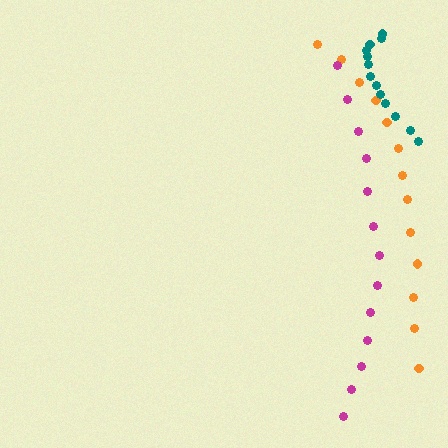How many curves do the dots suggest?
There are 3 distinct paths.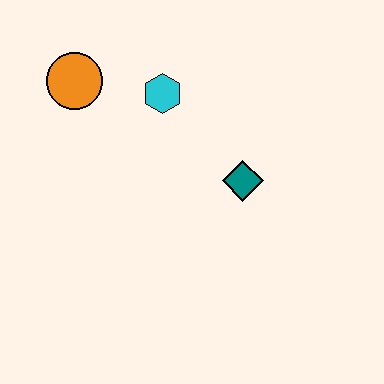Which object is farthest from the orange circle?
The teal diamond is farthest from the orange circle.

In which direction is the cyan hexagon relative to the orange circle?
The cyan hexagon is to the right of the orange circle.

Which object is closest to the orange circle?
The cyan hexagon is closest to the orange circle.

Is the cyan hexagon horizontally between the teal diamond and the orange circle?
Yes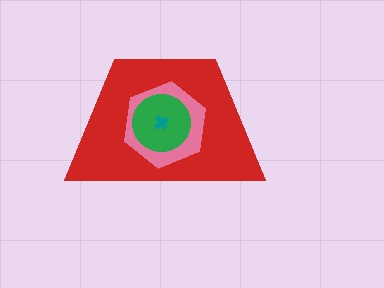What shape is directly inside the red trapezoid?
The pink hexagon.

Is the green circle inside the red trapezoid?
Yes.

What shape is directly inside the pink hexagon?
The green circle.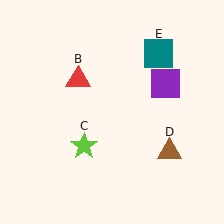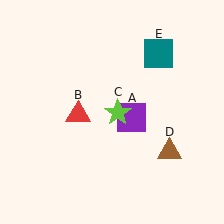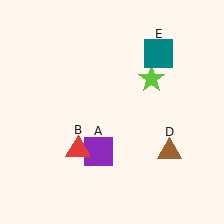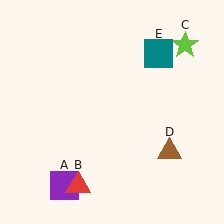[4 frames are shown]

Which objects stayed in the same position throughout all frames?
Brown triangle (object D) and teal square (object E) remained stationary.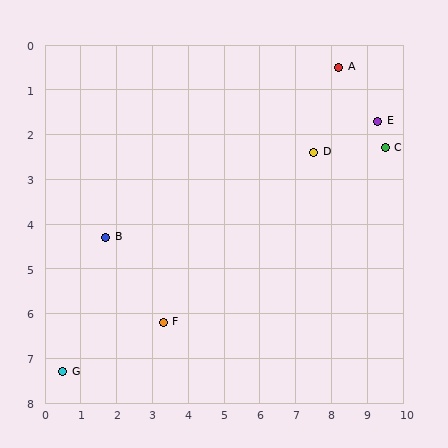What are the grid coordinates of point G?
Point G is at approximately (0.5, 7.3).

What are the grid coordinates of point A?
Point A is at approximately (8.2, 0.5).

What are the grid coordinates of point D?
Point D is at approximately (7.5, 2.4).